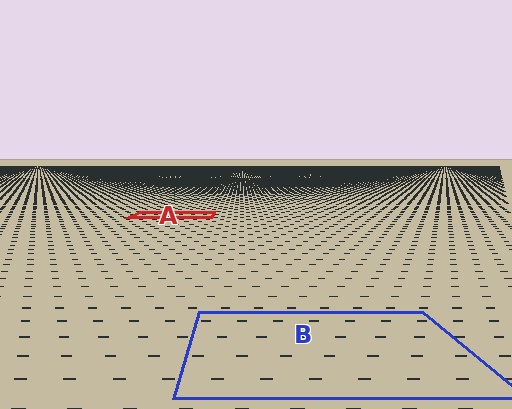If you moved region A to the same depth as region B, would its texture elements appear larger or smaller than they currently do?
They would appear larger. At a closer depth, the same texture elements are projected at a bigger on-screen size.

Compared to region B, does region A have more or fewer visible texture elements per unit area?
Region A has more texture elements per unit area — they are packed more densely because it is farther away.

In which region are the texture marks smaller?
The texture marks are smaller in region A, because it is farther away.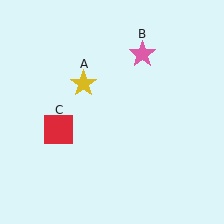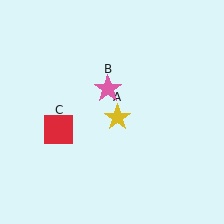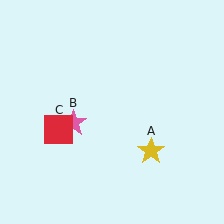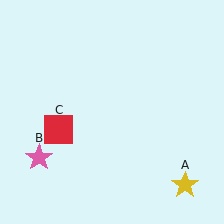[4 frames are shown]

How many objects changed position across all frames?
2 objects changed position: yellow star (object A), pink star (object B).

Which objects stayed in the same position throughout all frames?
Red square (object C) remained stationary.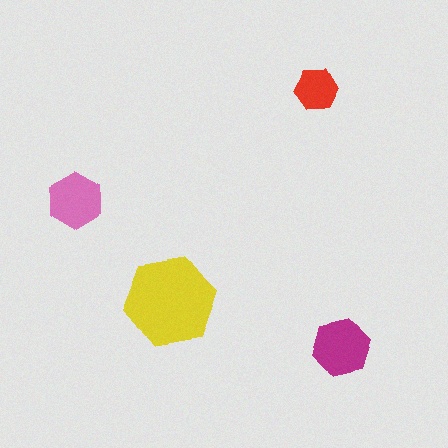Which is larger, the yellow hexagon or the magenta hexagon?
The yellow one.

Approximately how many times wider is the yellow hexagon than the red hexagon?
About 2 times wider.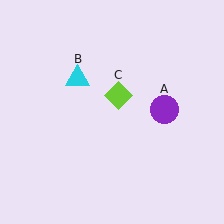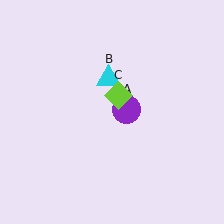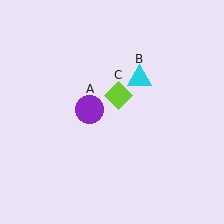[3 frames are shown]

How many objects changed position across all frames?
2 objects changed position: purple circle (object A), cyan triangle (object B).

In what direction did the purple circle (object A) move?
The purple circle (object A) moved left.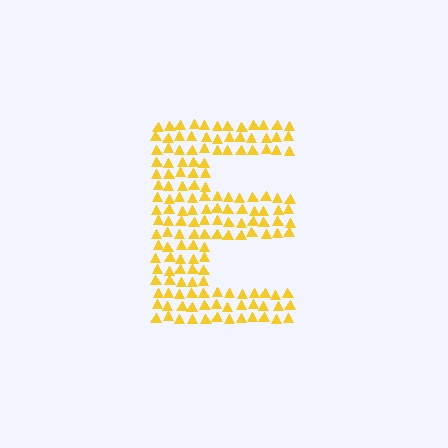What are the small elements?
The small elements are triangles.